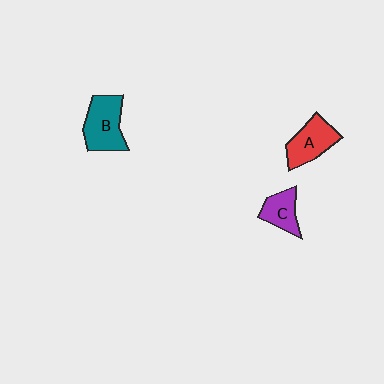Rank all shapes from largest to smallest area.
From largest to smallest: B (teal), A (red), C (purple).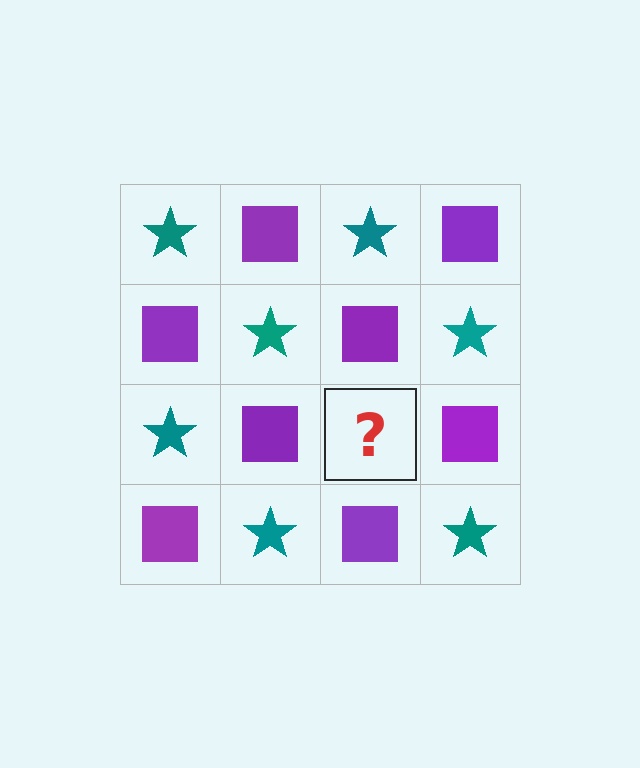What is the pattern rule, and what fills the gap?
The rule is that it alternates teal star and purple square in a checkerboard pattern. The gap should be filled with a teal star.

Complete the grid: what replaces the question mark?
The question mark should be replaced with a teal star.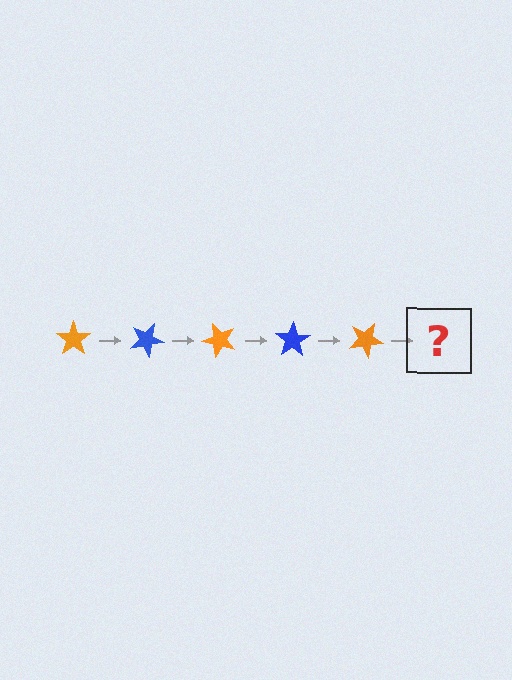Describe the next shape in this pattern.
It should be a blue star, rotated 125 degrees from the start.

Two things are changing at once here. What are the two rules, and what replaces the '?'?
The two rules are that it rotates 25 degrees each step and the color cycles through orange and blue. The '?' should be a blue star, rotated 125 degrees from the start.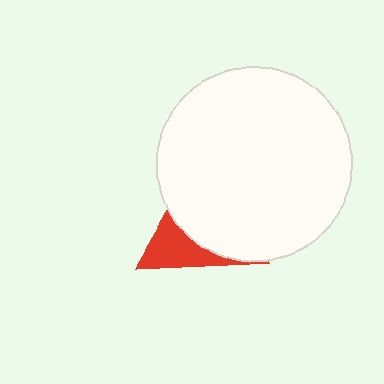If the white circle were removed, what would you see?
You would see the complete red triangle.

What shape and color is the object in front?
The object in front is a white circle.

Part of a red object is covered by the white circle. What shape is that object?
It is a triangle.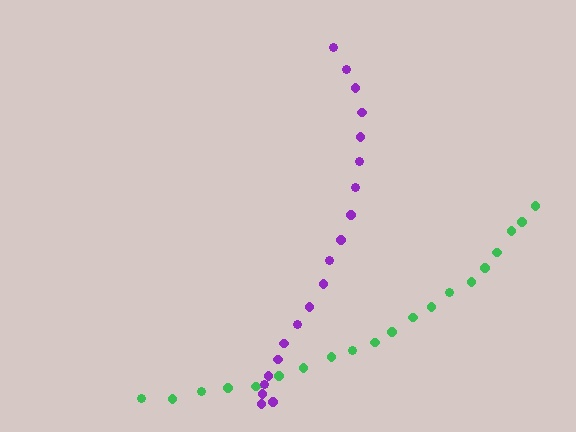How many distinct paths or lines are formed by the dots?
There are 2 distinct paths.